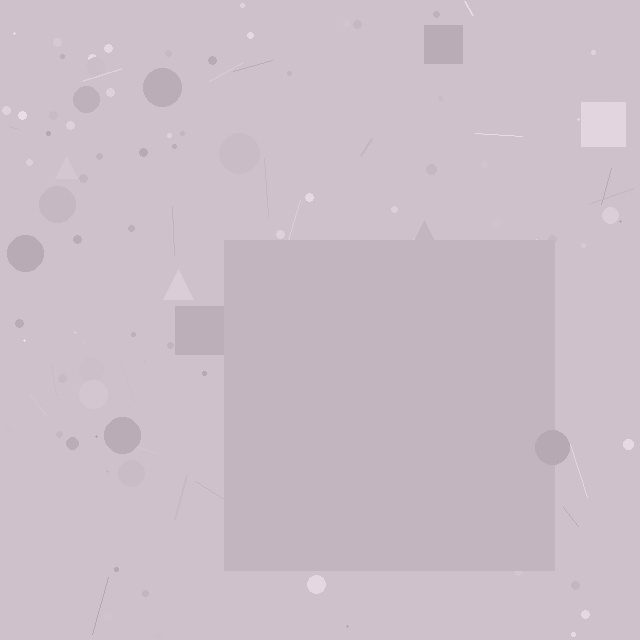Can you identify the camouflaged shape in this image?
The camouflaged shape is a square.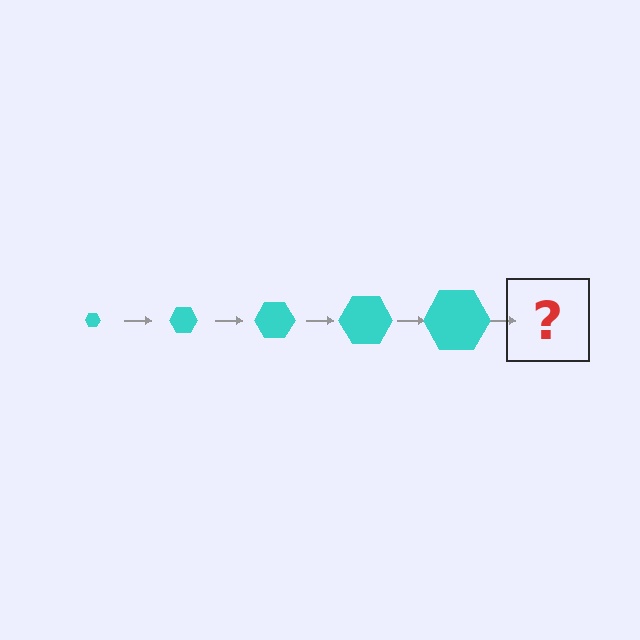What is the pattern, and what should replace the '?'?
The pattern is that the hexagon gets progressively larger each step. The '?' should be a cyan hexagon, larger than the previous one.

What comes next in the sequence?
The next element should be a cyan hexagon, larger than the previous one.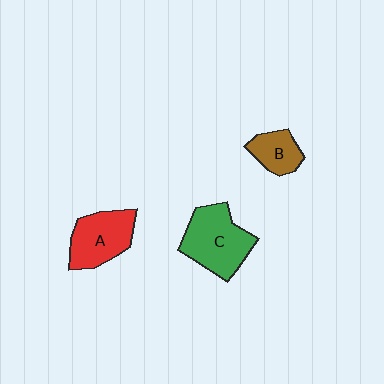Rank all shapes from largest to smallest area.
From largest to smallest: C (green), A (red), B (brown).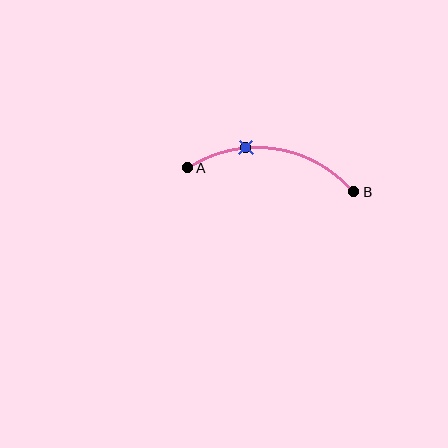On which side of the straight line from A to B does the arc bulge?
The arc bulges above the straight line connecting A and B.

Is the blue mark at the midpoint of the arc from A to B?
No. The blue mark lies on the arc but is closer to endpoint A. The arc midpoint would be at the point on the curve equidistant along the arc from both A and B.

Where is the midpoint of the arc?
The arc midpoint is the point on the curve farthest from the straight line joining A and B. It sits above that line.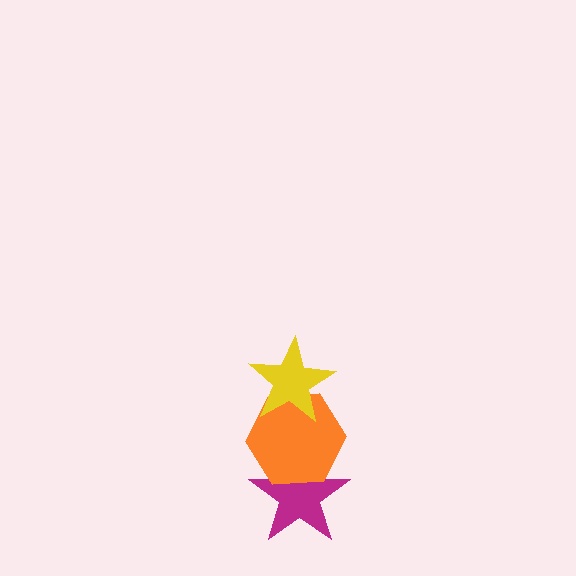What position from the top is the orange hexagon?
The orange hexagon is 2nd from the top.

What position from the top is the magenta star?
The magenta star is 3rd from the top.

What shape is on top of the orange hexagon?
The yellow star is on top of the orange hexagon.